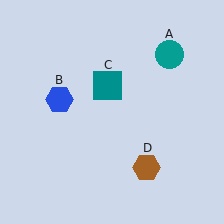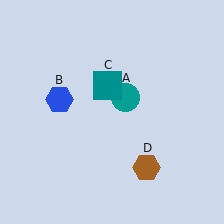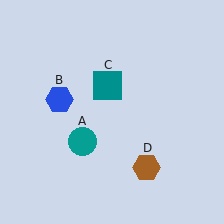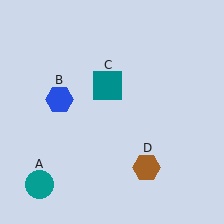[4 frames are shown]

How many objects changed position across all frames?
1 object changed position: teal circle (object A).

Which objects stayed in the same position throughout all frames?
Blue hexagon (object B) and teal square (object C) and brown hexagon (object D) remained stationary.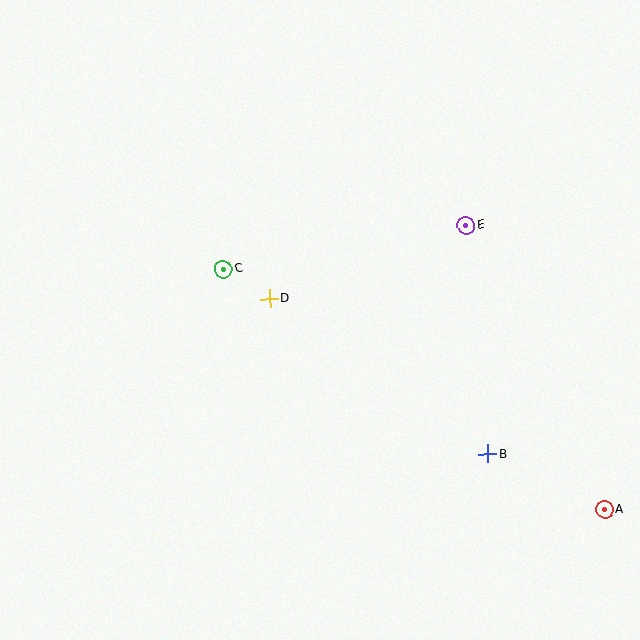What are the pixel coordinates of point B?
Point B is at (488, 454).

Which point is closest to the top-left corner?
Point C is closest to the top-left corner.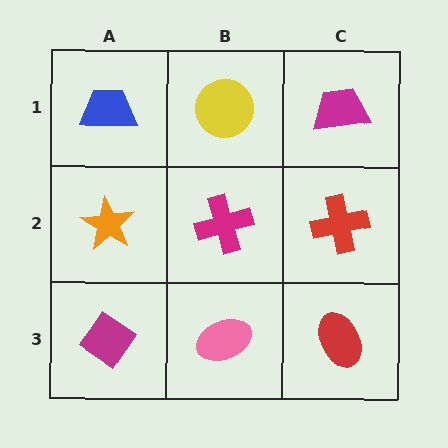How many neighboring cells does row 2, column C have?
3.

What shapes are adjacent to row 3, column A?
An orange star (row 2, column A), a pink ellipse (row 3, column B).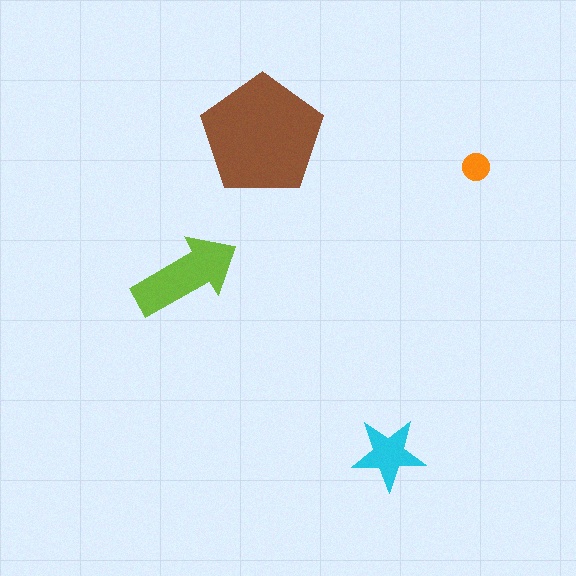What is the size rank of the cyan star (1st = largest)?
3rd.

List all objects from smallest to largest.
The orange circle, the cyan star, the lime arrow, the brown pentagon.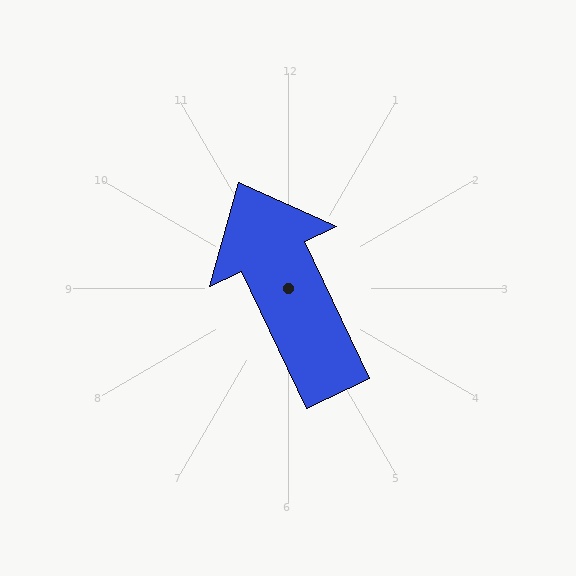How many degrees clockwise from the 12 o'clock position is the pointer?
Approximately 335 degrees.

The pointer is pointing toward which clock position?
Roughly 11 o'clock.